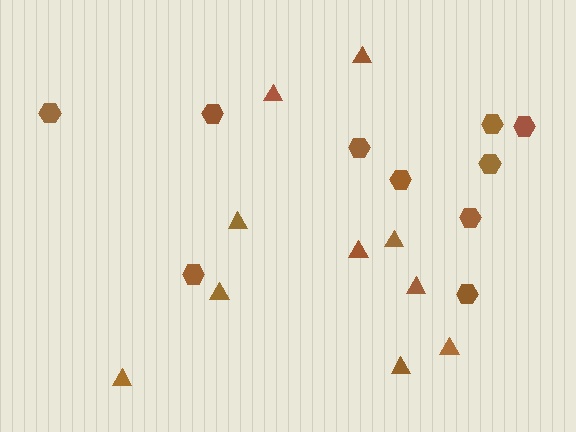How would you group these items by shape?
There are 2 groups: one group of hexagons (10) and one group of triangles (10).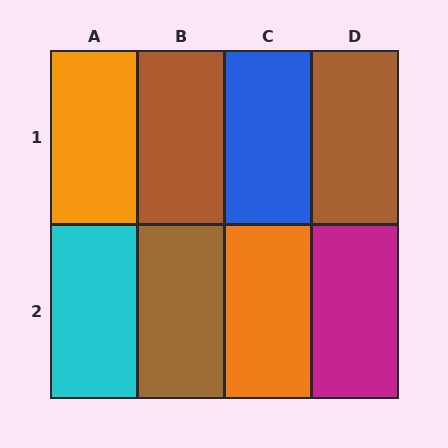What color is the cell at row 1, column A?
Orange.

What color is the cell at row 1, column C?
Blue.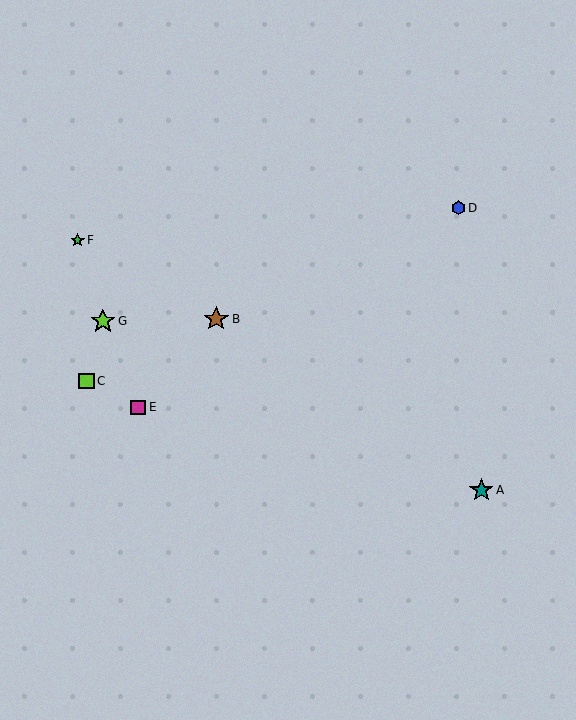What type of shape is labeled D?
Shape D is a blue hexagon.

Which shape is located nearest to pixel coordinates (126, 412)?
The magenta square (labeled E) at (138, 407) is nearest to that location.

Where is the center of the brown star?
The center of the brown star is at (216, 319).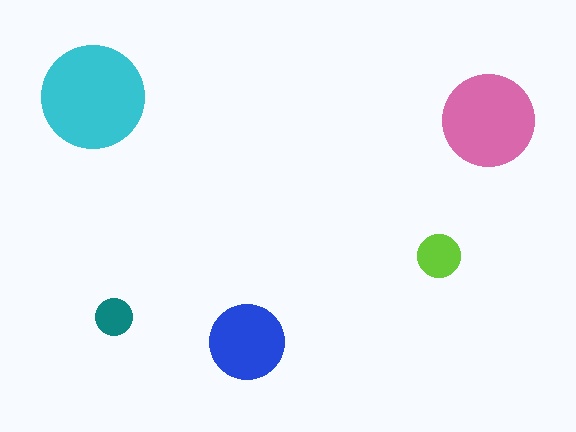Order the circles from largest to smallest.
the cyan one, the pink one, the blue one, the lime one, the teal one.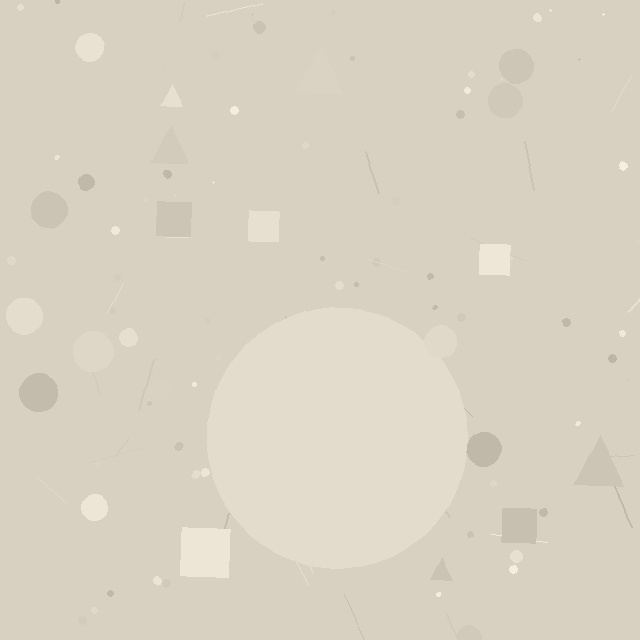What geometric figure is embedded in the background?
A circle is embedded in the background.